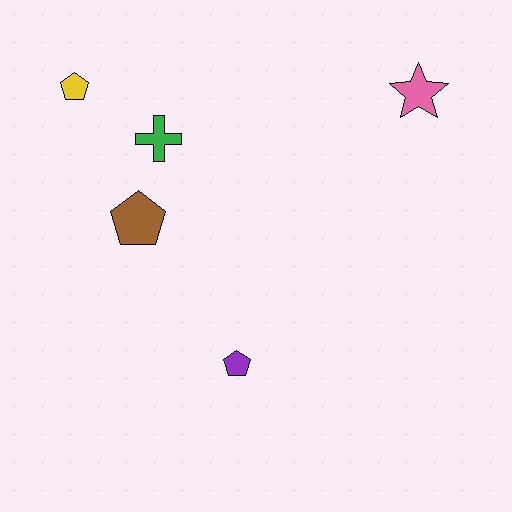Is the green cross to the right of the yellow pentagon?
Yes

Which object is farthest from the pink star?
The yellow pentagon is farthest from the pink star.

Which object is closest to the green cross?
The brown pentagon is closest to the green cross.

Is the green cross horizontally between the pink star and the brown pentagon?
Yes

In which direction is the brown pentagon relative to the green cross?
The brown pentagon is below the green cross.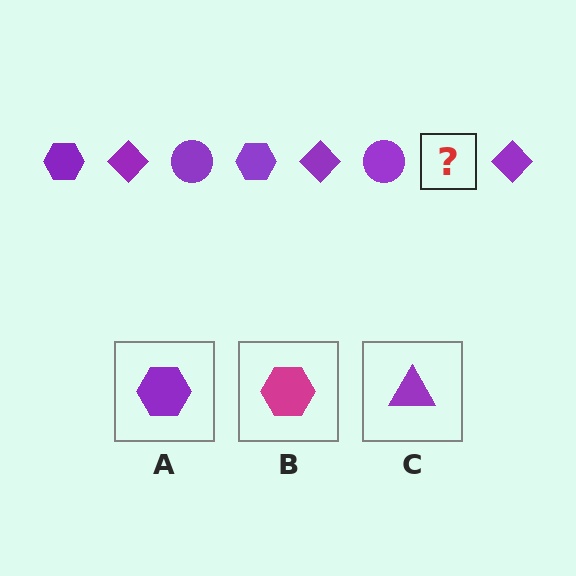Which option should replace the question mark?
Option A.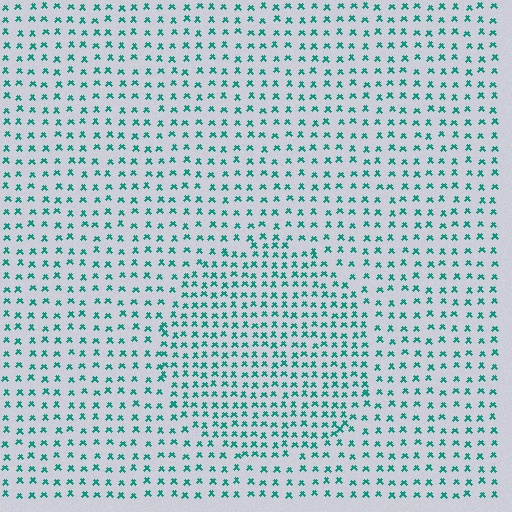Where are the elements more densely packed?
The elements are more densely packed inside the circle boundary.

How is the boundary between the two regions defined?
The boundary is defined by a change in element density (approximately 1.7x ratio). All elements are the same color, size, and shape.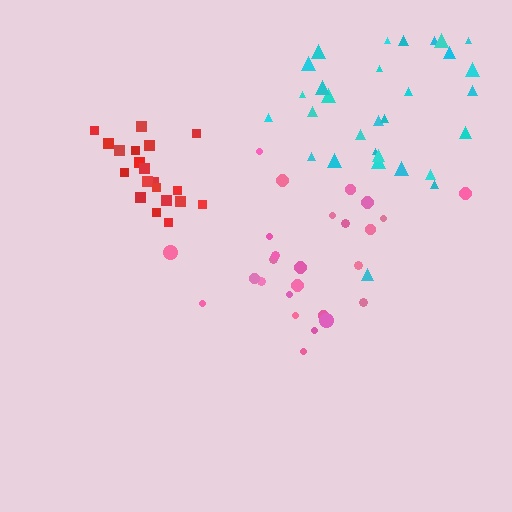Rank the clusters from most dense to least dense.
red, pink, cyan.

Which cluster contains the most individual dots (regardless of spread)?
Cyan (30).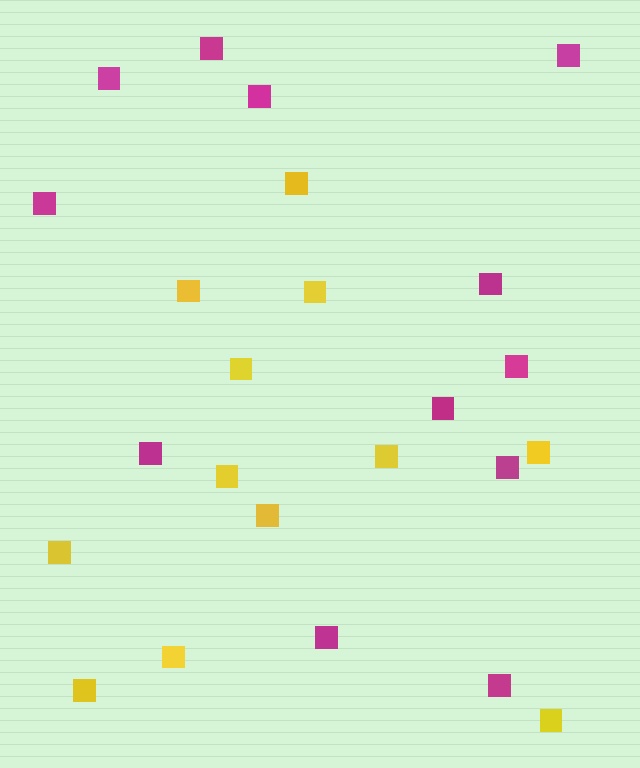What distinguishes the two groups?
There are 2 groups: one group of magenta squares (12) and one group of yellow squares (12).